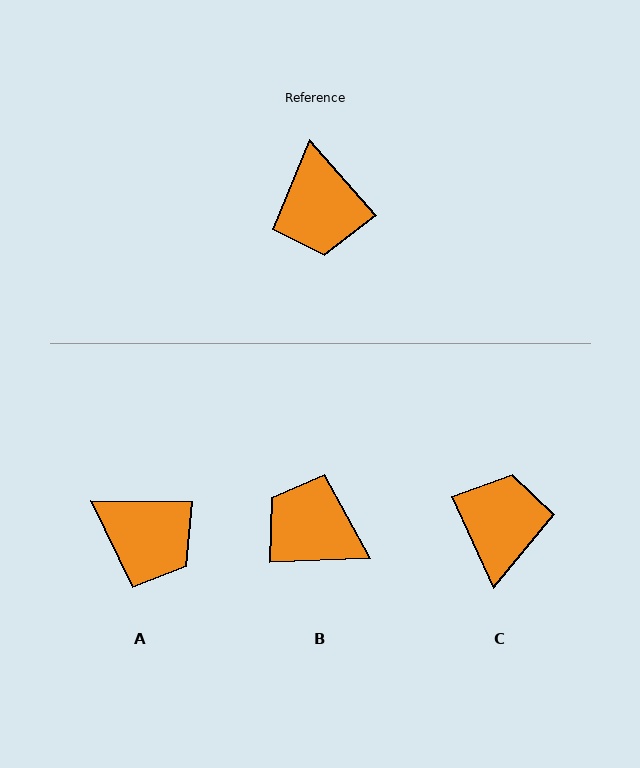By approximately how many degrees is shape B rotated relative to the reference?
Approximately 129 degrees clockwise.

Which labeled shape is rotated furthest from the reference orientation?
C, about 163 degrees away.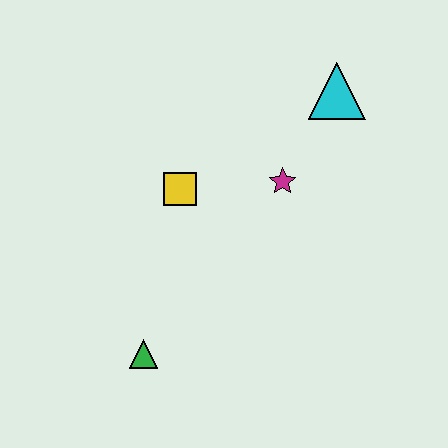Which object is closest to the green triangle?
The yellow square is closest to the green triangle.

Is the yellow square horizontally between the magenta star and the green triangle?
Yes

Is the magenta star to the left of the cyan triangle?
Yes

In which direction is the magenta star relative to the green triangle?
The magenta star is above the green triangle.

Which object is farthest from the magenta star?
The green triangle is farthest from the magenta star.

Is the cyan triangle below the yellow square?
No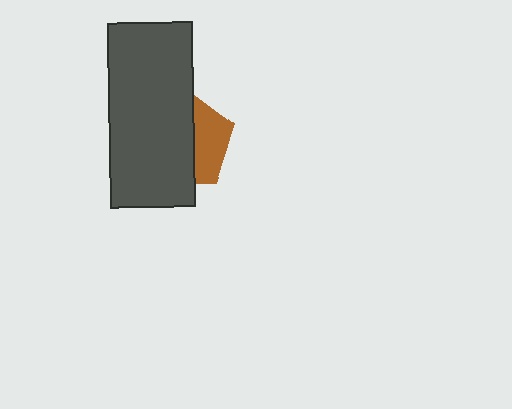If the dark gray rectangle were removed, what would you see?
You would see the complete brown pentagon.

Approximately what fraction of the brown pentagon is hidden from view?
Roughly 64% of the brown pentagon is hidden behind the dark gray rectangle.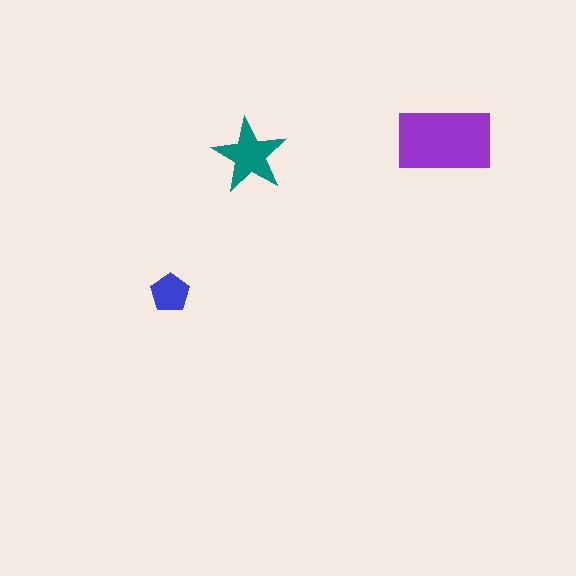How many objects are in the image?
There are 3 objects in the image.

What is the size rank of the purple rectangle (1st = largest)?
1st.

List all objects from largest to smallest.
The purple rectangle, the teal star, the blue pentagon.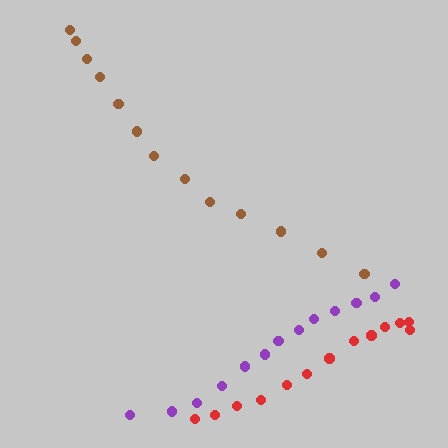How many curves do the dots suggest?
There are 3 distinct paths.